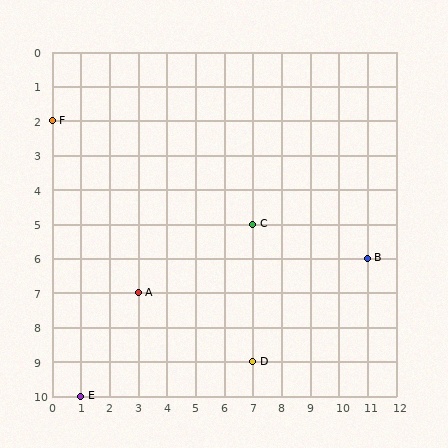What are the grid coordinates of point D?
Point D is at grid coordinates (7, 9).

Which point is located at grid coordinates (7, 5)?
Point C is at (7, 5).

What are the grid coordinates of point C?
Point C is at grid coordinates (7, 5).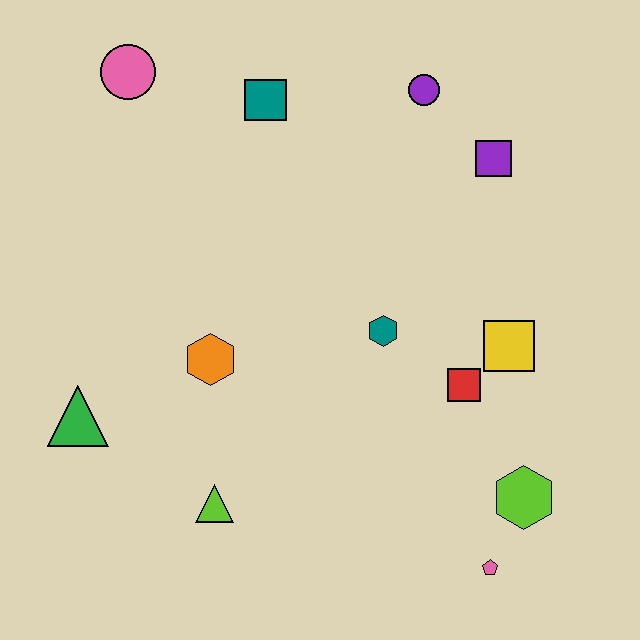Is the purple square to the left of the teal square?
No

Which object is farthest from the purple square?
The green triangle is farthest from the purple square.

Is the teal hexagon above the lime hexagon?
Yes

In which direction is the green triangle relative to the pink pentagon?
The green triangle is to the left of the pink pentagon.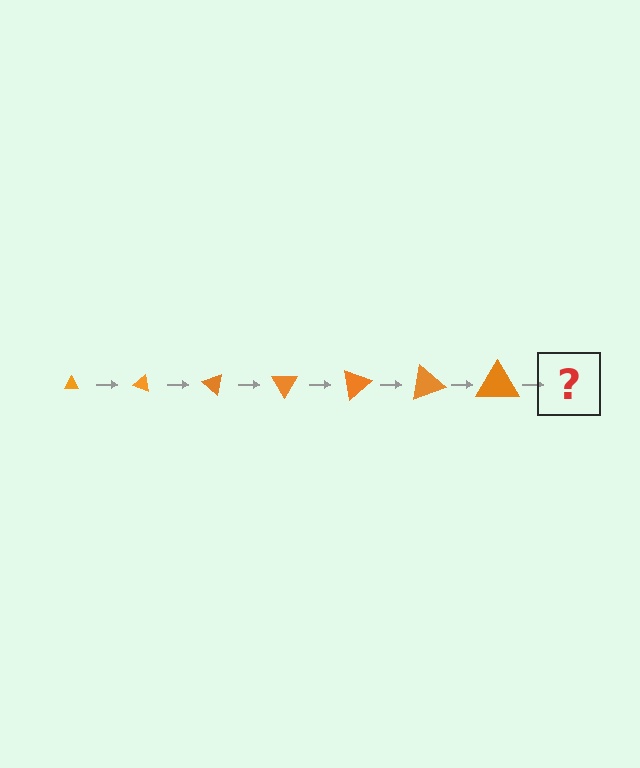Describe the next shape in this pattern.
It should be a triangle, larger than the previous one and rotated 140 degrees from the start.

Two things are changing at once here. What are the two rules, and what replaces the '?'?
The two rules are that the triangle grows larger each step and it rotates 20 degrees each step. The '?' should be a triangle, larger than the previous one and rotated 140 degrees from the start.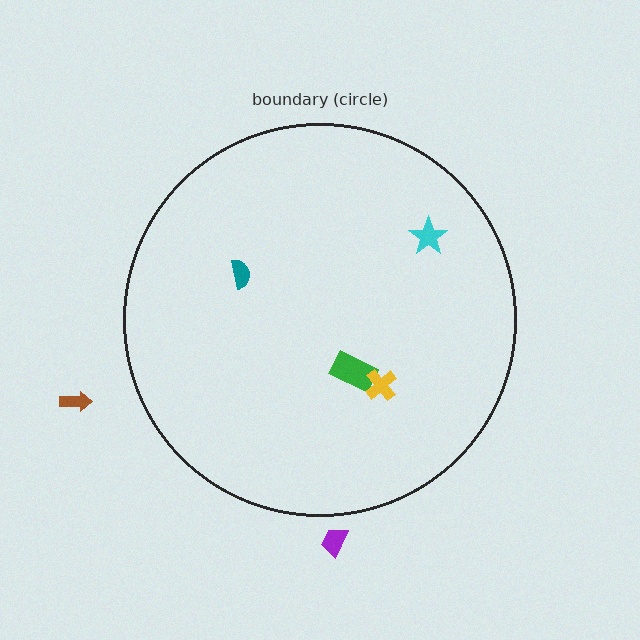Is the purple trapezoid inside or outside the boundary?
Outside.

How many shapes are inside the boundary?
4 inside, 2 outside.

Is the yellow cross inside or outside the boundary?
Inside.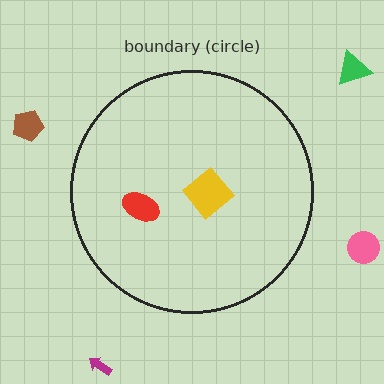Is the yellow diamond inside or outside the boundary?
Inside.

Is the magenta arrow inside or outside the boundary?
Outside.